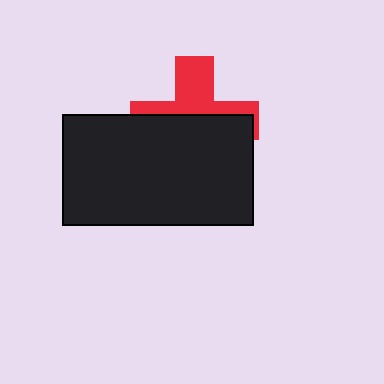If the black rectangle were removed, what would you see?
You would see the complete red cross.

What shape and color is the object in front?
The object in front is a black rectangle.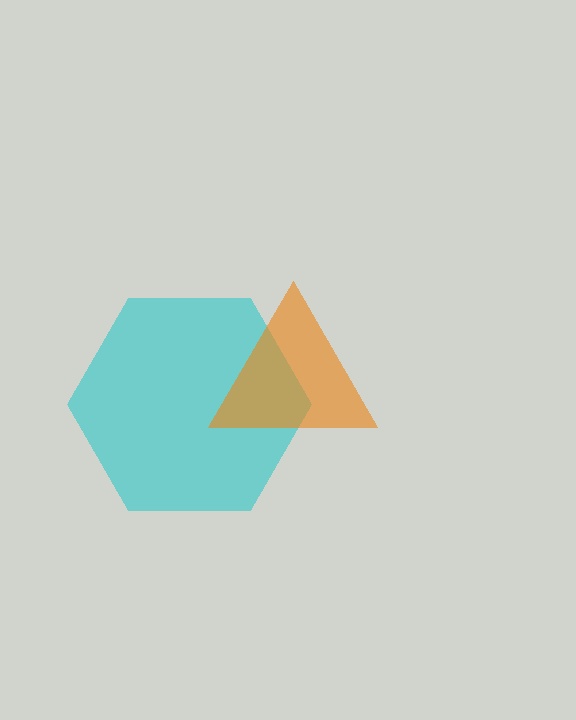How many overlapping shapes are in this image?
There are 2 overlapping shapes in the image.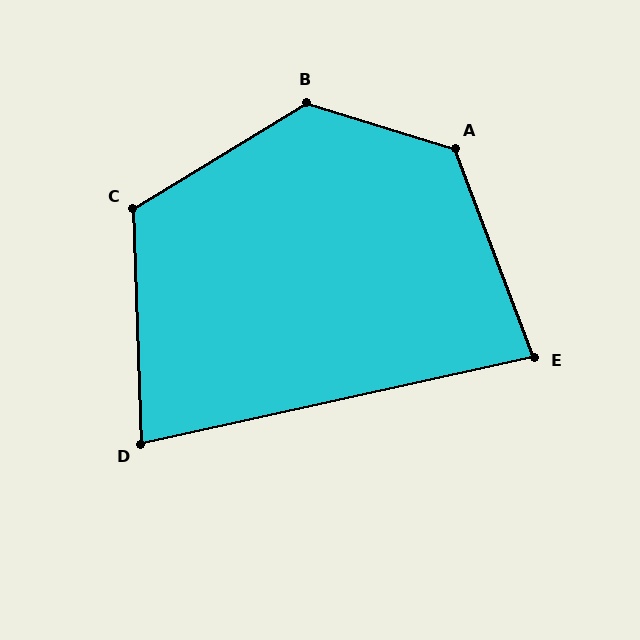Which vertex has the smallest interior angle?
D, at approximately 79 degrees.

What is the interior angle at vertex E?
Approximately 82 degrees (acute).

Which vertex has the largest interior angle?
B, at approximately 131 degrees.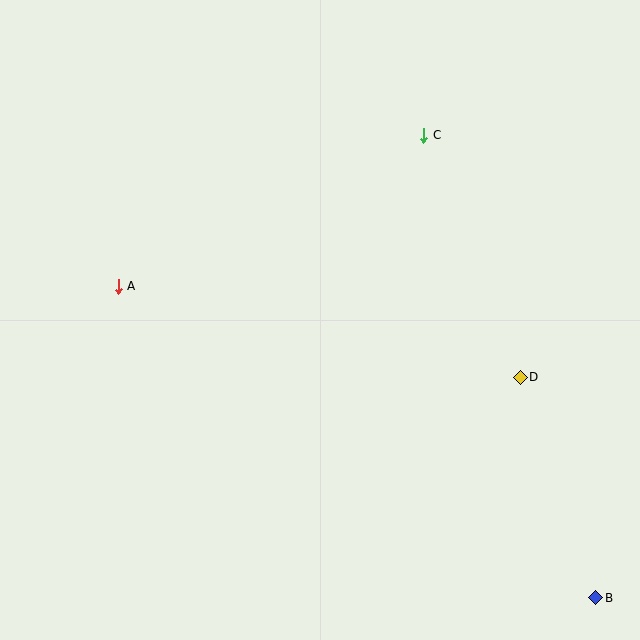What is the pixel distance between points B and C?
The distance between B and C is 494 pixels.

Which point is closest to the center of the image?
Point A at (118, 286) is closest to the center.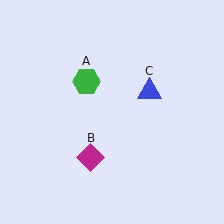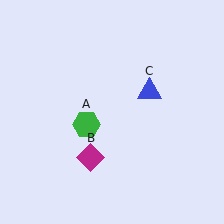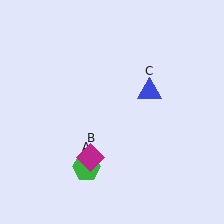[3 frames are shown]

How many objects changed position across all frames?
1 object changed position: green hexagon (object A).